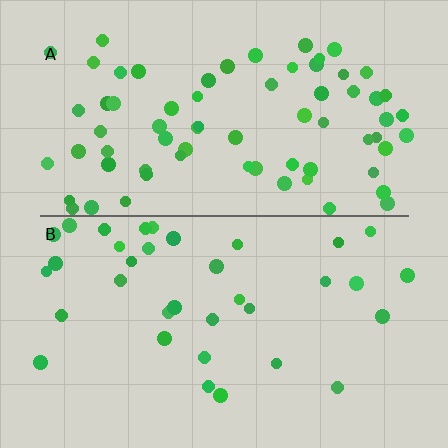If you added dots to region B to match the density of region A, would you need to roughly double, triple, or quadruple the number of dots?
Approximately double.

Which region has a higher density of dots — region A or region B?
A (the top).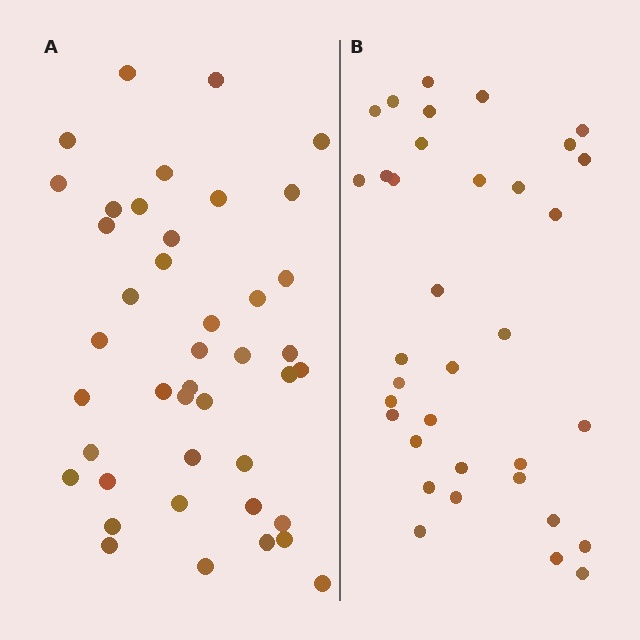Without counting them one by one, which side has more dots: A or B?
Region A (the left region) has more dots.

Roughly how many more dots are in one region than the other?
Region A has roughly 8 or so more dots than region B.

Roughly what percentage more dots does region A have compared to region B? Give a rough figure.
About 20% more.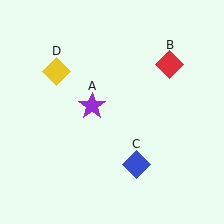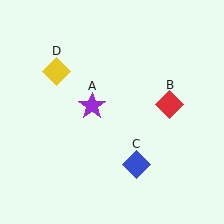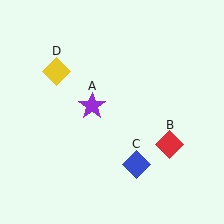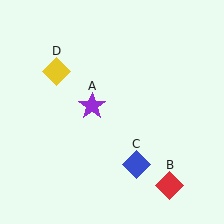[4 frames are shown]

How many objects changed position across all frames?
1 object changed position: red diamond (object B).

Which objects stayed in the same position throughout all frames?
Purple star (object A) and blue diamond (object C) and yellow diamond (object D) remained stationary.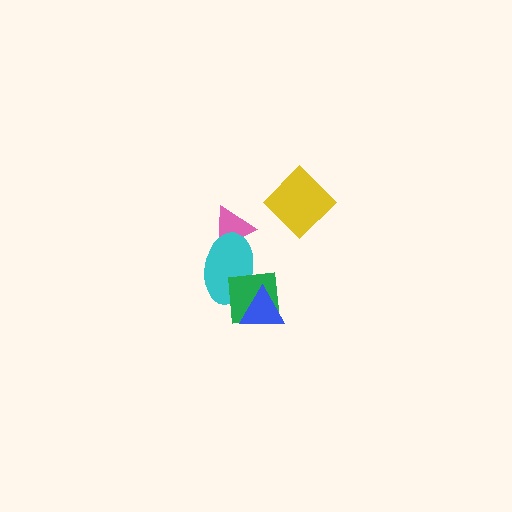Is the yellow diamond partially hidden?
No, no other shape covers it.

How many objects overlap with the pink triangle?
1 object overlaps with the pink triangle.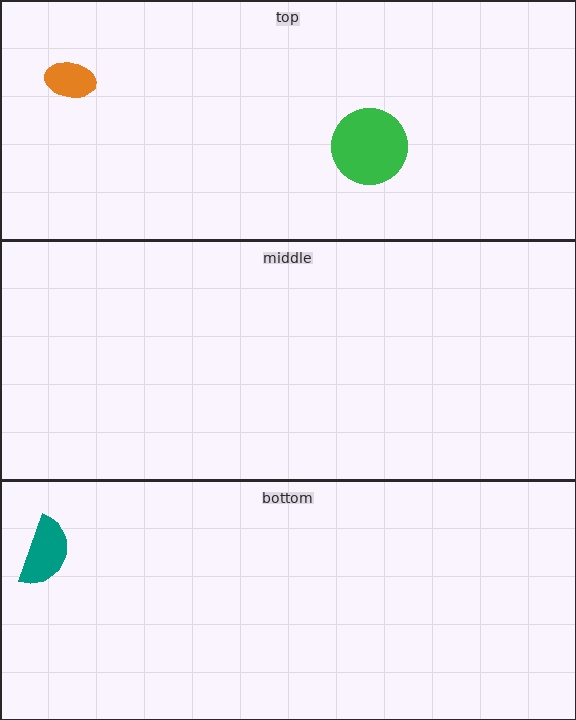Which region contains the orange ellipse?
The top region.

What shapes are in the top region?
The green circle, the orange ellipse.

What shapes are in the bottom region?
The teal semicircle.